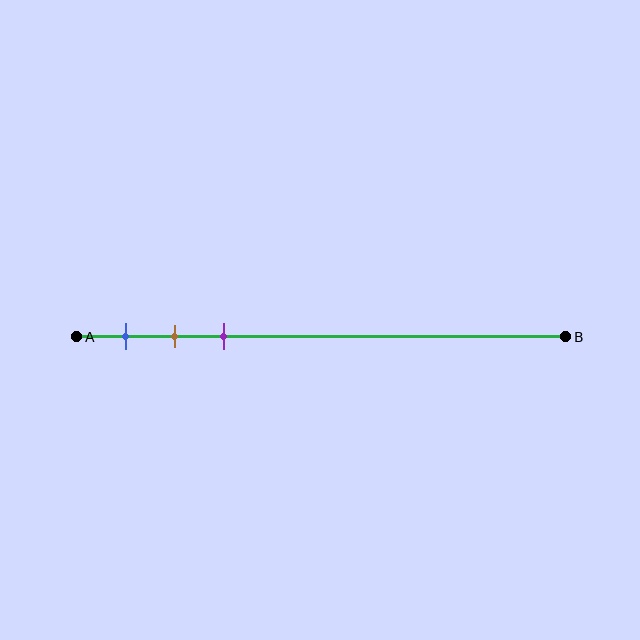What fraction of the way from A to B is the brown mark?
The brown mark is approximately 20% (0.2) of the way from A to B.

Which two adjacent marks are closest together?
The brown and purple marks are the closest adjacent pair.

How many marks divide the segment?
There are 3 marks dividing the segment.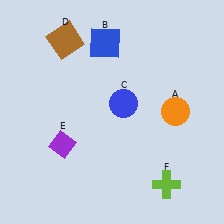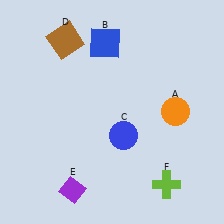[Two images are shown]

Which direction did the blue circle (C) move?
The blue circle (C) moved down.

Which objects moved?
The objects that moved are: the blue circle (C), the purple diamond (E).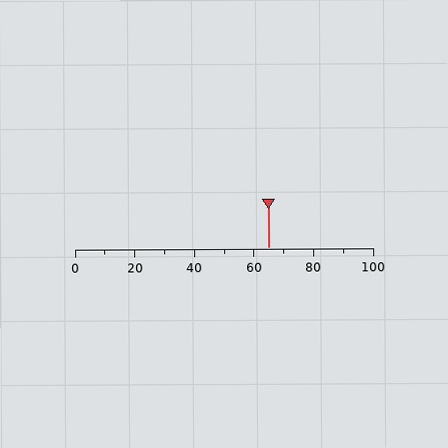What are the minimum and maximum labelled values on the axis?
The axis runs from 0 to 100.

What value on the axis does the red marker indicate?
The marker indicates approximately 65.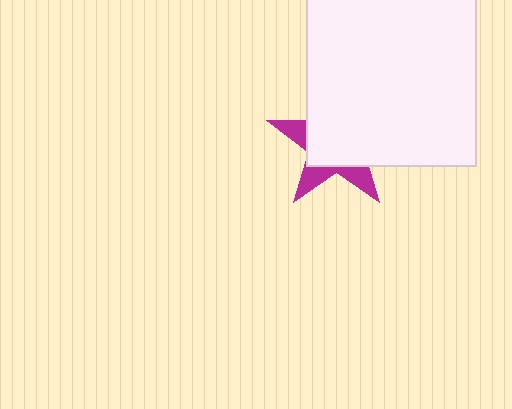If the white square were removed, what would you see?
You would see the complete magenta star.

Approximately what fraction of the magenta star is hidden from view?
Roughly 69% of the magenta star is hidden behind the white square.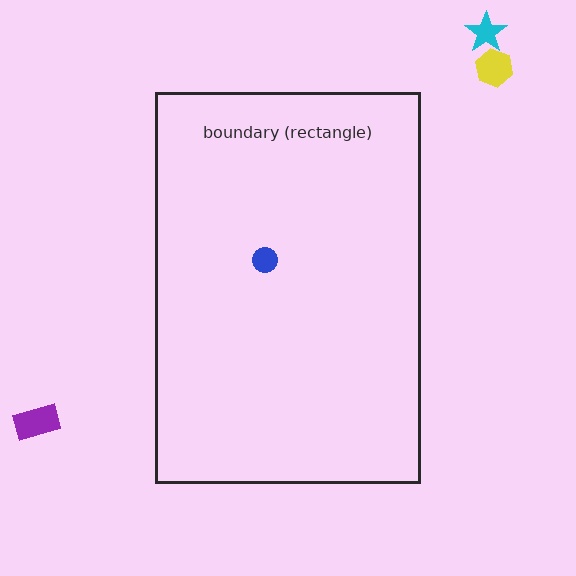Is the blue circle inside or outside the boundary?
Inside.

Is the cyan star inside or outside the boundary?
Outside.